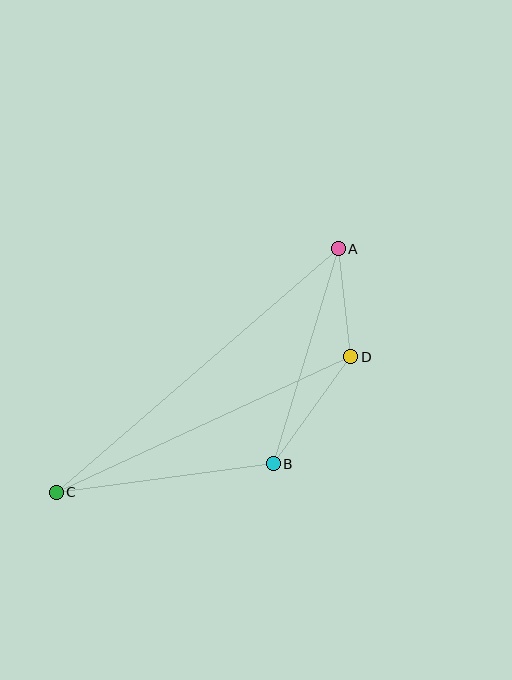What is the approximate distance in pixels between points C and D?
The distance between C and D is approximately 324 pixels.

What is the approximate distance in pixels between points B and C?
The distance between B and C is approximately 219 pixels.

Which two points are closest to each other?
Points A and D are closest to each other.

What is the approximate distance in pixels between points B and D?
The distance between B and D is approximately 132 pixels.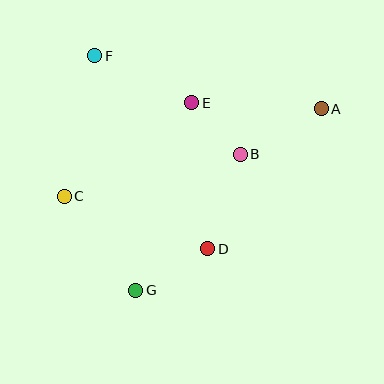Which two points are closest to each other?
Points B and E are closest to each other.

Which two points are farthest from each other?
Points A and C are farthest from each other.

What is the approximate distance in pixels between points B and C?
The distance between B and C is approximately 181 pixels.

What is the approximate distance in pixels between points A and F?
The distance between A and F is approximately 233 pixels.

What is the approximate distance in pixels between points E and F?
The distance between E and F is approximately 108 pixels.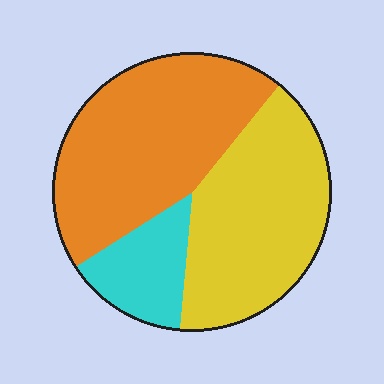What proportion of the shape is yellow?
Yellow takes up between a third and a half of the shape.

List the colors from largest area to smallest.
From largest to smallest: orange, yellow, cyan.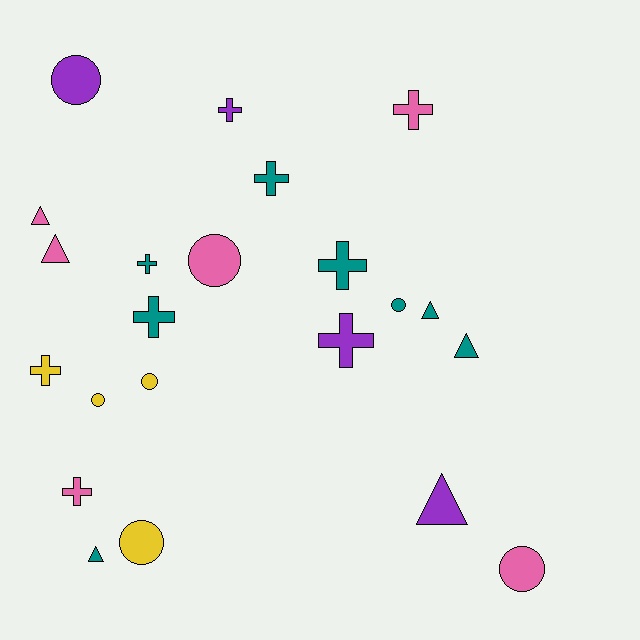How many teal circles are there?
There is 1 teal circle.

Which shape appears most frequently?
Cross, with 9 objects.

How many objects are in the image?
There are 22 objects.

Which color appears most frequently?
Teal, with 8 objects.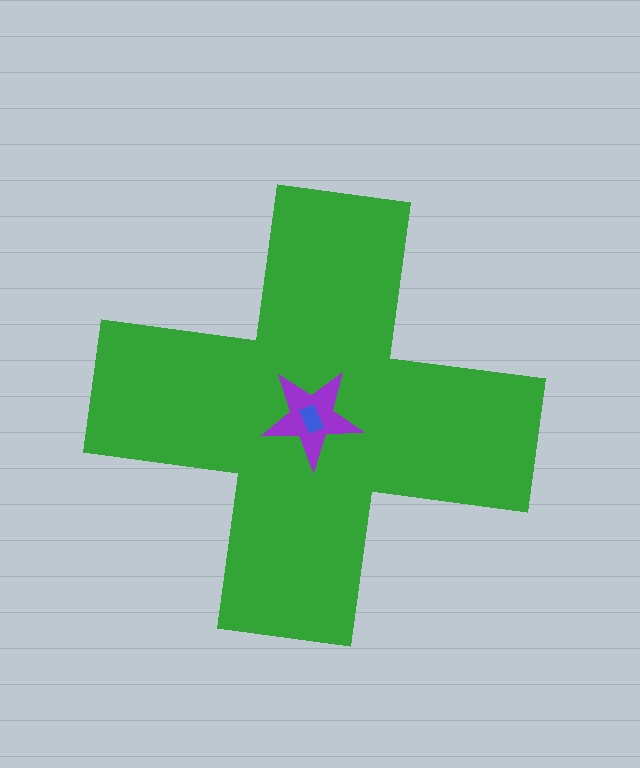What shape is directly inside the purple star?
The blue rectangle.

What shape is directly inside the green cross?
The purple star.